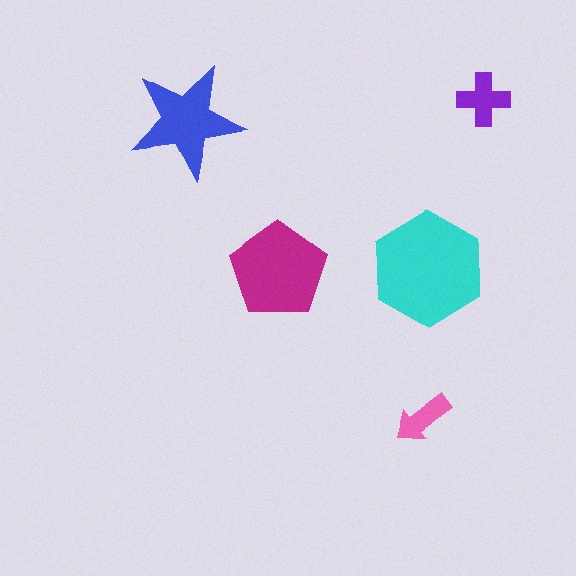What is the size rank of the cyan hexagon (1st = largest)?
1st.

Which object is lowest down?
The pink arrow is bottommost.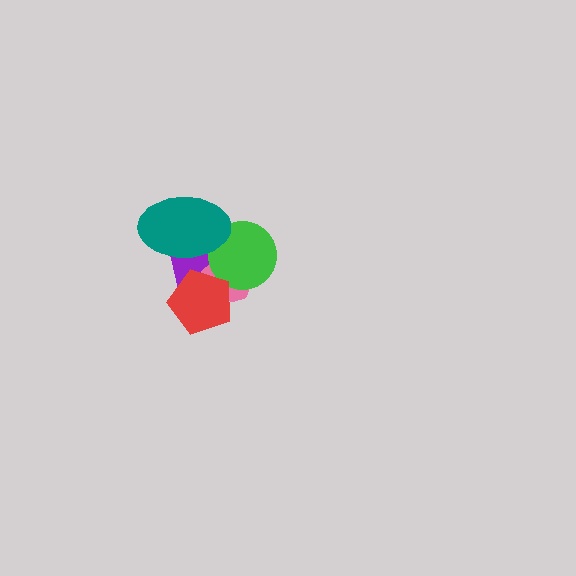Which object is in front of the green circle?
The teal ellipse is in front of the green circle.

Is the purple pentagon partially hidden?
Yes, it is partially covered by another shape.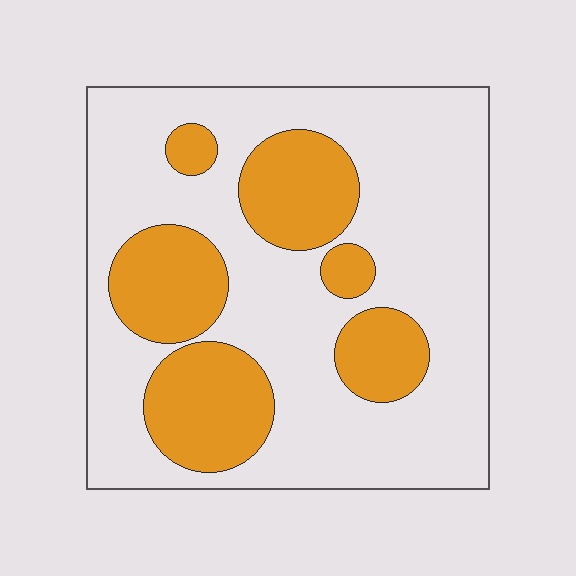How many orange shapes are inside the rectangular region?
6.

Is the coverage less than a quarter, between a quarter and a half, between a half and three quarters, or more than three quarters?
Between a quarter and a half.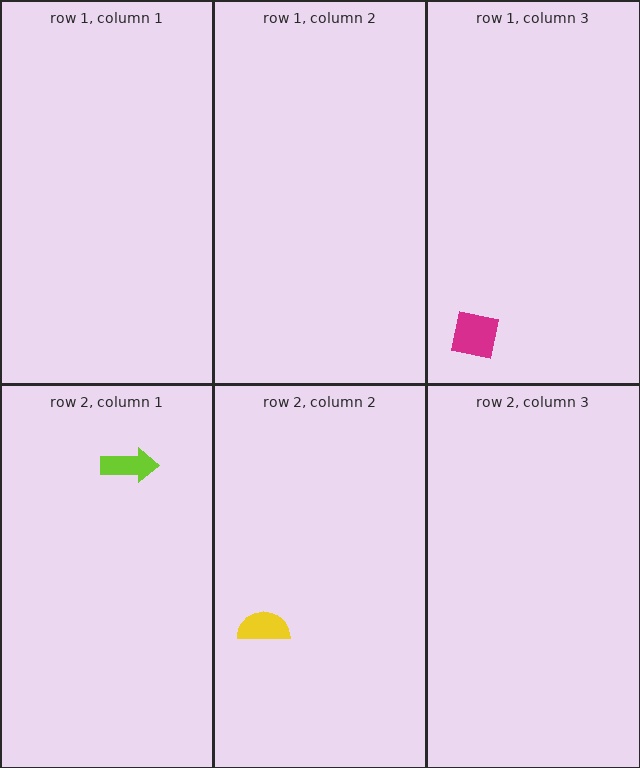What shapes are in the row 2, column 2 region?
The yellow semicircle.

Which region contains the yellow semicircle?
The row 2, column 2 region.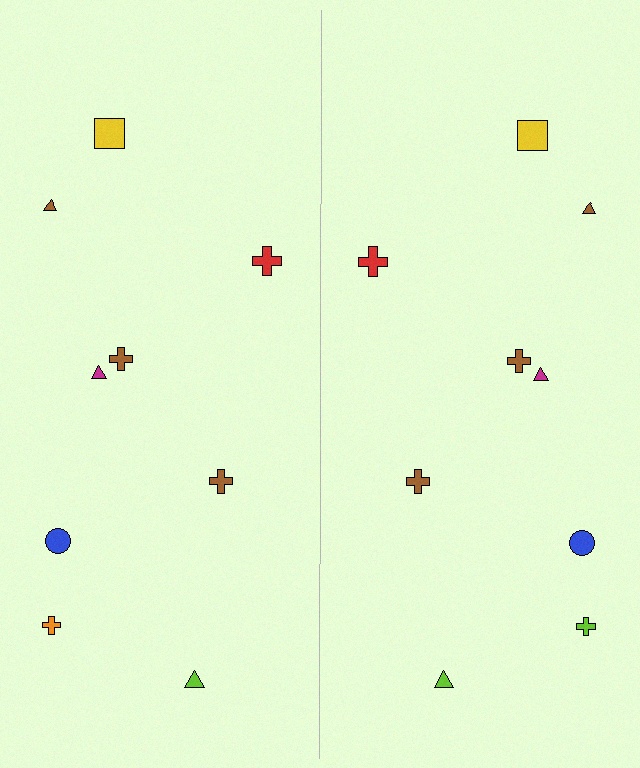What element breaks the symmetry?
The lime cross on the right side breaks the symmetry — its mirror counterpart is orange.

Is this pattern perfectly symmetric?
No, the pattern is not perfectly symmetric. The lime cross on the right side breaks the symmetry — its mirror counterpart is orange.